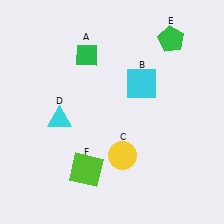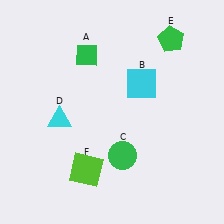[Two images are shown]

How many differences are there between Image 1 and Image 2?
There is 1 difference between the two images.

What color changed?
The circle (C) changed from yellow in Image 1 to green in Image 2.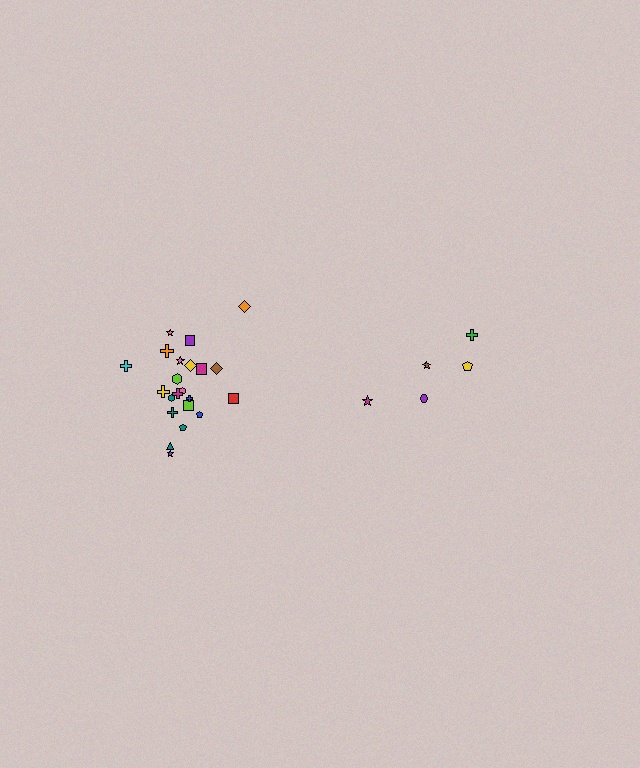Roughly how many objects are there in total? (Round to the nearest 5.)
Roughly 25 objects in total.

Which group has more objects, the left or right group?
The left group.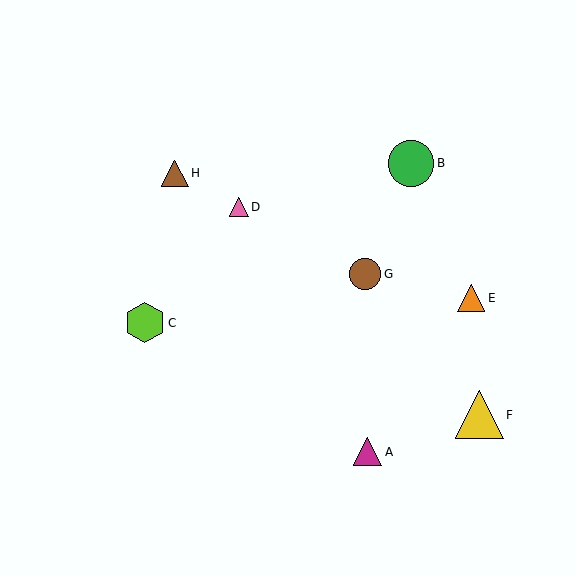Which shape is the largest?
The yellow triangle (labeled F) is the largest.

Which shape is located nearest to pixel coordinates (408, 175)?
The green circle (labeled B) at (411, 163) is nearest to that location.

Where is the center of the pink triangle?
The center of the pink triangle is at (239, 207).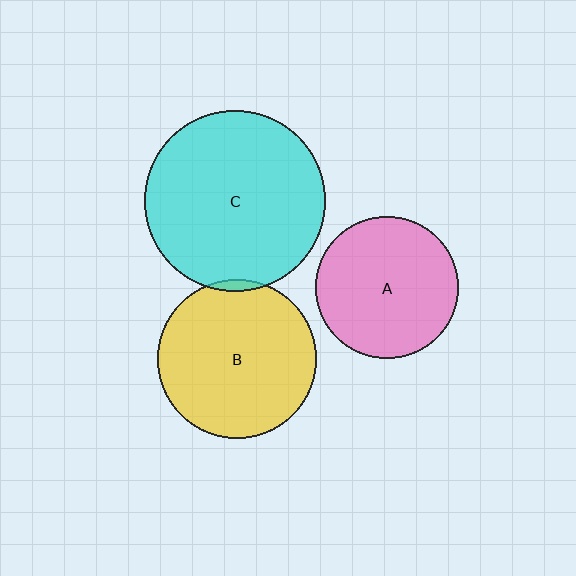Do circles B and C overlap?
Yes.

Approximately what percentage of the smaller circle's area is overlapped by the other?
Approximately 5%.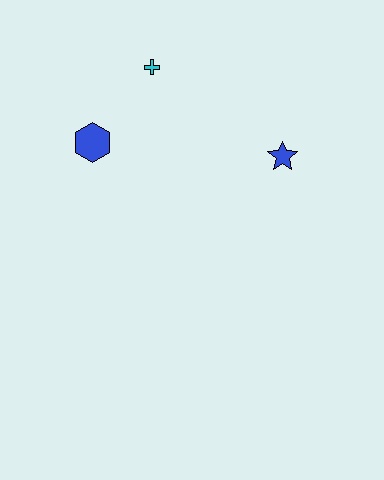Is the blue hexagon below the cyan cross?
Yes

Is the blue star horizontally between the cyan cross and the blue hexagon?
No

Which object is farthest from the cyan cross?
The blue star is farthest from the cyan cross.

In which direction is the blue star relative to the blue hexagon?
The blue star is to the right of the blue hexagon.